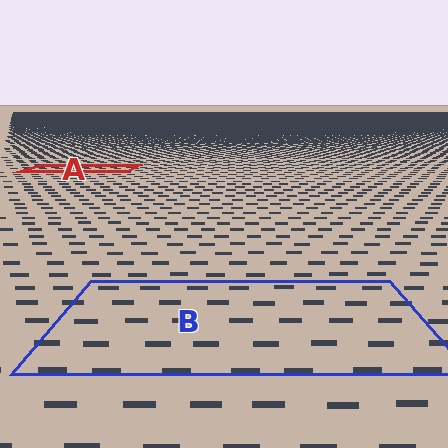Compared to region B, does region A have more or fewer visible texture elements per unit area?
Region A has more texture elements per unit area — they are packed more densely because it is farther away.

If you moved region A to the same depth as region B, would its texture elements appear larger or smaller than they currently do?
They would appear larger. At a closer depth, the same texture elements are projected at a bigger on-screen size.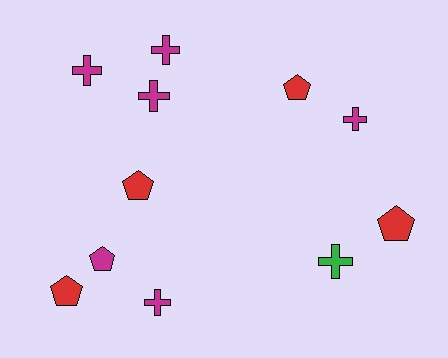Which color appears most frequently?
Magenta, with 6 objects.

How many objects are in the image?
There are 11 objects.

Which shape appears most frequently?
Cross, with 6 objects.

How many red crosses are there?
There are no red crosses.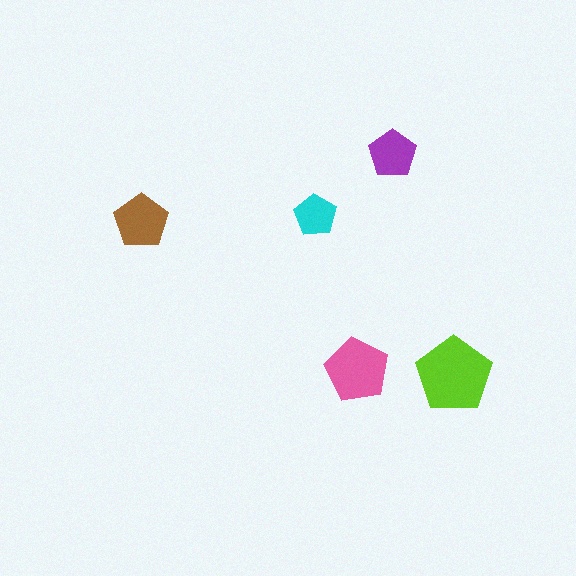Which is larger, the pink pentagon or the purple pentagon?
The pink one.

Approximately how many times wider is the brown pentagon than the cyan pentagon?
About 1.5 times wider.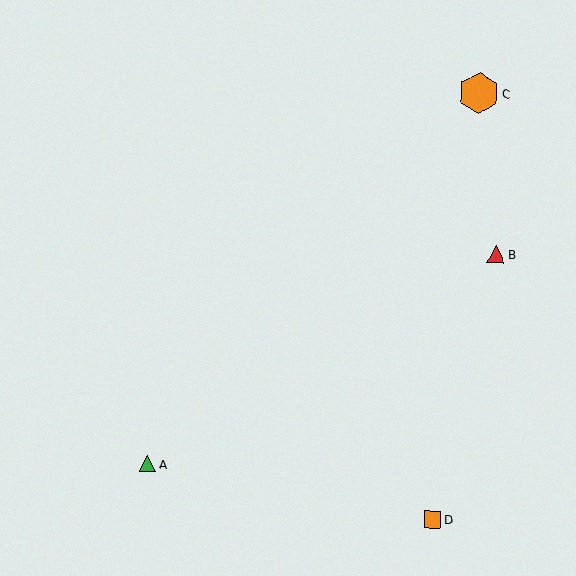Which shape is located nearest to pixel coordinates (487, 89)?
The orange hexagon (labeled C) at (479, 93) is nearest to that location.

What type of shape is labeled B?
Shape B is a red triangle.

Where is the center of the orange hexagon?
The center of the orange hexagon is at (479, 93).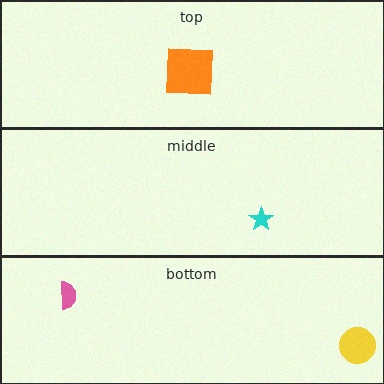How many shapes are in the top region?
1.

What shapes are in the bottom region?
The pink semicircle, the yellow circle.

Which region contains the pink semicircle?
The bottom region.